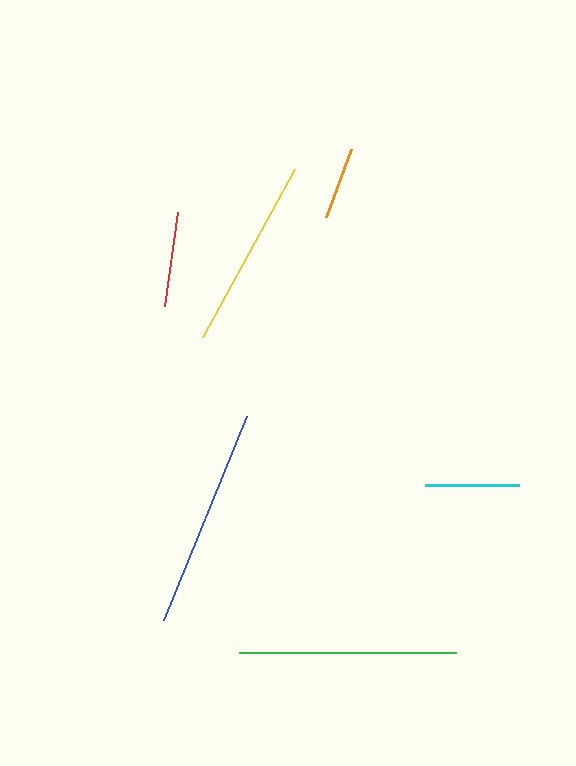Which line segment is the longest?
The blue line is the longest at approximately 219 pixels.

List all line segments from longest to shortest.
From longest to shortest: blue, green, yellow, red, cyan, orange.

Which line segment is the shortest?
The orange line is the shortest at approximately 72 pixels.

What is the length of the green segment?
The green segment is approximately 217 pixels long.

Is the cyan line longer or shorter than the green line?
The green line is longer than the cyan line.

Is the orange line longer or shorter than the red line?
The red line is longer than the orange line.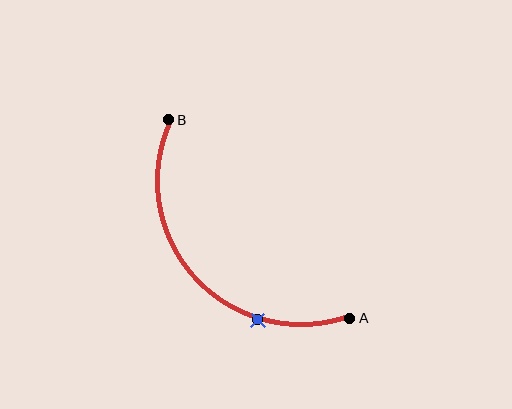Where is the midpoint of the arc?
The arc midpoint is the point on the curve farthest from the straight line joining A and B. It sits below and to the left of that line.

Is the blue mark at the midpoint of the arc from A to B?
No. The blue mark lies on the arc but is closer to endpoint A. The arc midpoint would be at the point on the curve equidistant along the arc from both A and B.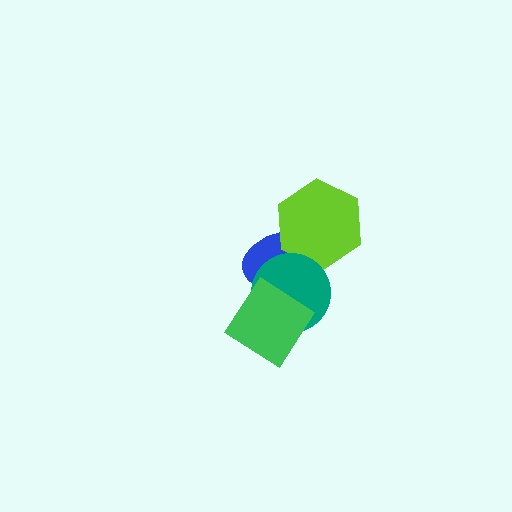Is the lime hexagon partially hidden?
Yes, it is partially covered by another shape.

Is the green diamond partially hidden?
No, no other shape covers it.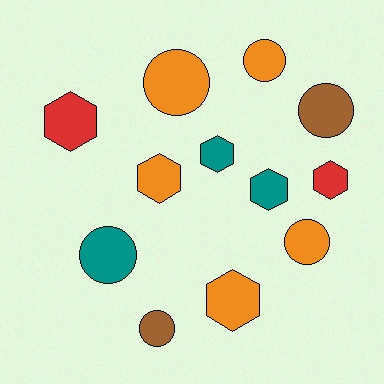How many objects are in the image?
There are 12 objects.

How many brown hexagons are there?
There are no brown hexagons.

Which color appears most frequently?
Orange, with 5 objects.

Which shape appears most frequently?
Hexagon, with 6 objects.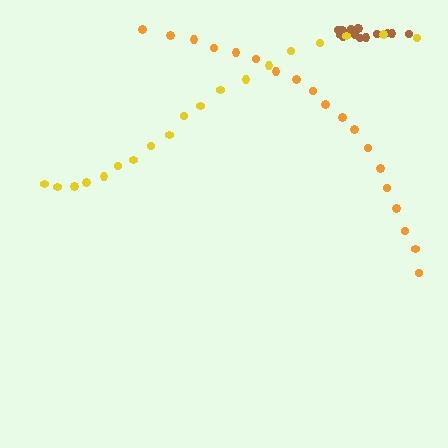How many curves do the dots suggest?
There are 3 distinct paths.